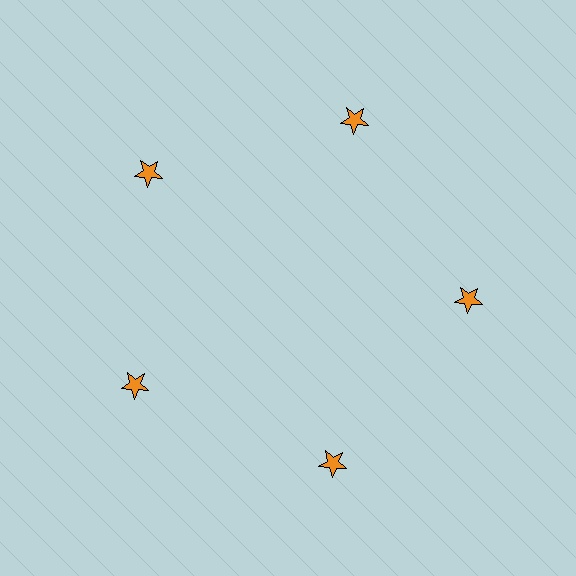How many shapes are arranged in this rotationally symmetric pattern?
There are 5 shapes, arranged in 5 groups of 1.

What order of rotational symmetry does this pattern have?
This pattern has 5-fold rotational symmetry.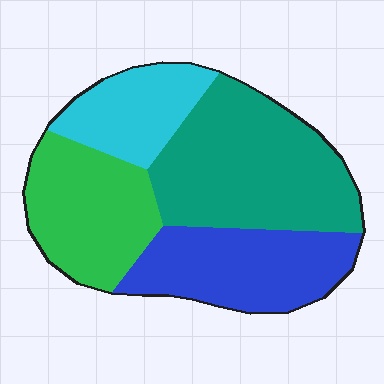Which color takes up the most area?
Teal, at roughly 35%.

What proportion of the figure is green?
Green covers roughly 25% of the figure.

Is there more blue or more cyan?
Blue.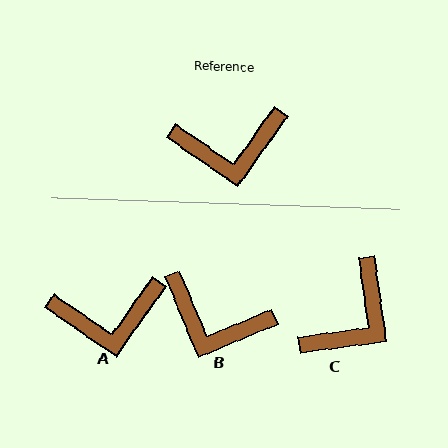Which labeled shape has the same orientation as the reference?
A.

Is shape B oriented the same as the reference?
No, it is off by about 32 degrees.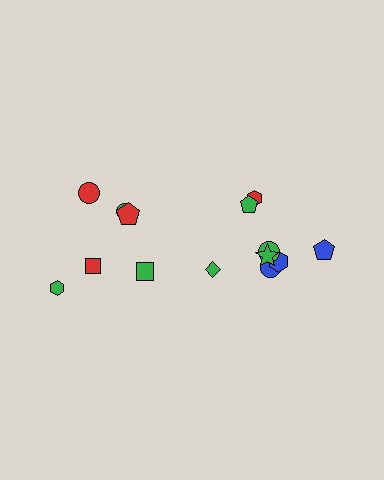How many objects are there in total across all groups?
There are 14 objects.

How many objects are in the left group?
There are 6 objects.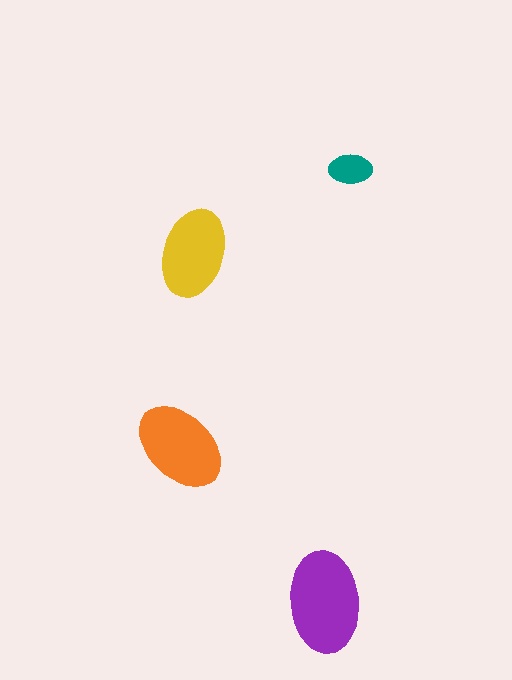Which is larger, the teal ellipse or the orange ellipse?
The orange one.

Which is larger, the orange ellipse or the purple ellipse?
The purple one.